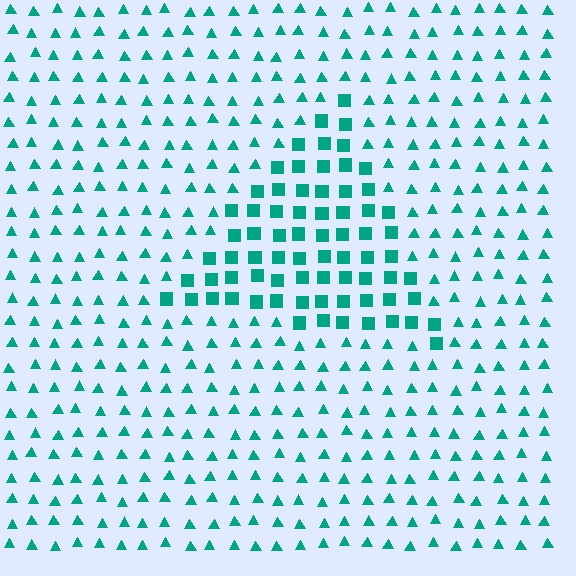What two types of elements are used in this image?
The image uses squares inside the triangle region and triangles outside it.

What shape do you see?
I see a triangle.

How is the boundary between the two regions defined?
The boundary is defined by a change in element shape: squares inside vs. triangles outside. All elements share the same color and spacing.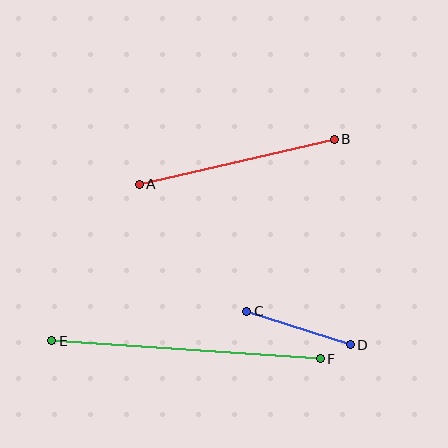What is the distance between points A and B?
The distance is approximately 200 pixels.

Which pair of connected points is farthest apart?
Points E and F are farthest apart.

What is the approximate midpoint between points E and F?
The midpoint is at approximately (186, 350) pixels.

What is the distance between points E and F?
The distance is approximately 269 pixels.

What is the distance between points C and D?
The distance is approximately 109 pixels.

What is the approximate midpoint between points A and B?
The midpoint is at approximately (237, 162) pixels.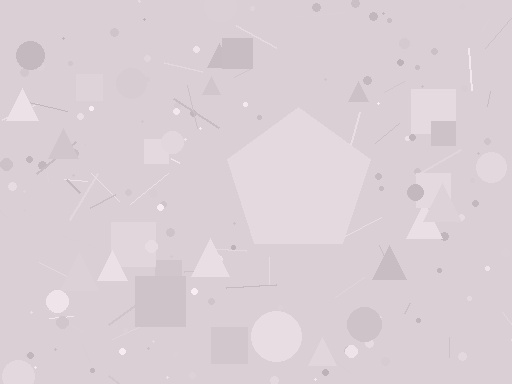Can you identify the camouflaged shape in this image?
The camouflaged shape is a pentagon.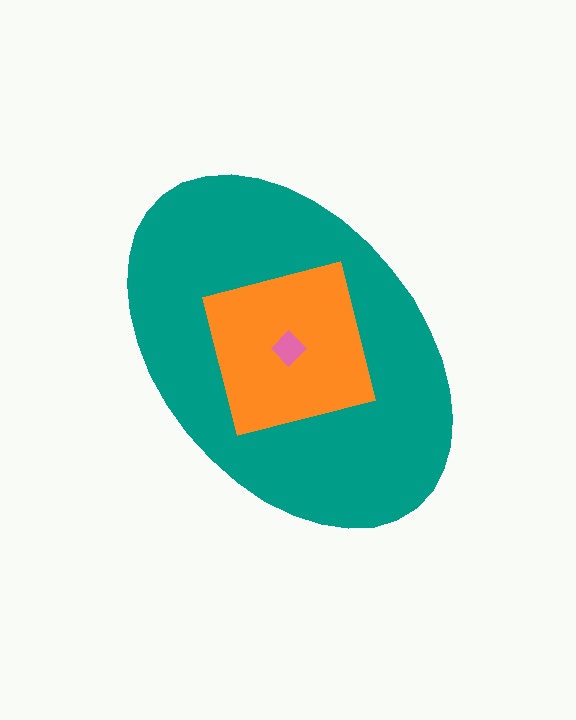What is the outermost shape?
The teal ellipse.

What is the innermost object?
The pink diamond.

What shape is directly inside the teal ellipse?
The orange square.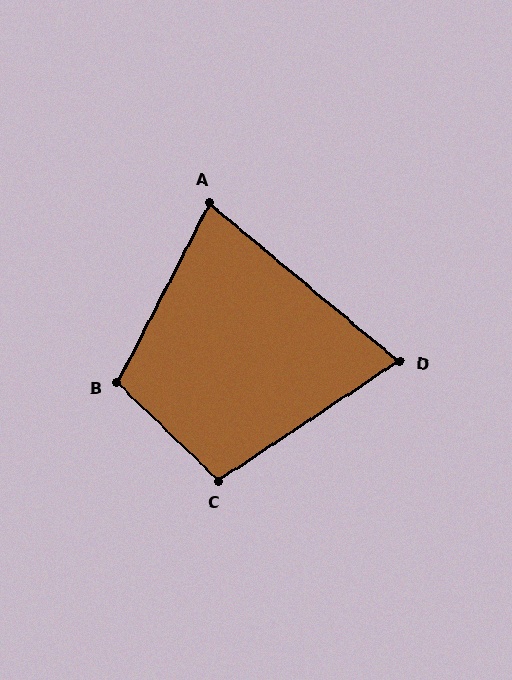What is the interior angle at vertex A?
Approximately 77 degrees (acute).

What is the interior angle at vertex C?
Approximately 103 degrees (obtuse).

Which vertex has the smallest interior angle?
D, at approximately 73 degrees.